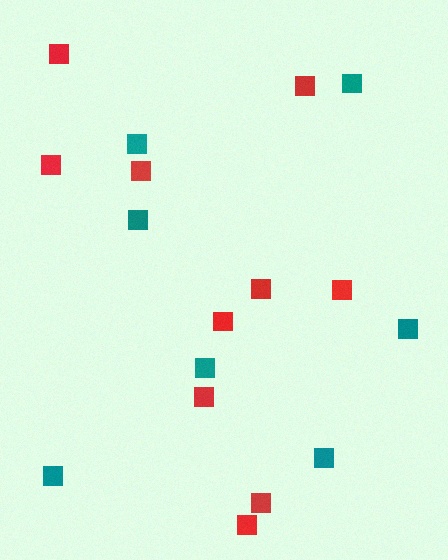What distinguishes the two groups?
There are 2 groups: one group of red squares (10) and one group of teal squares (7).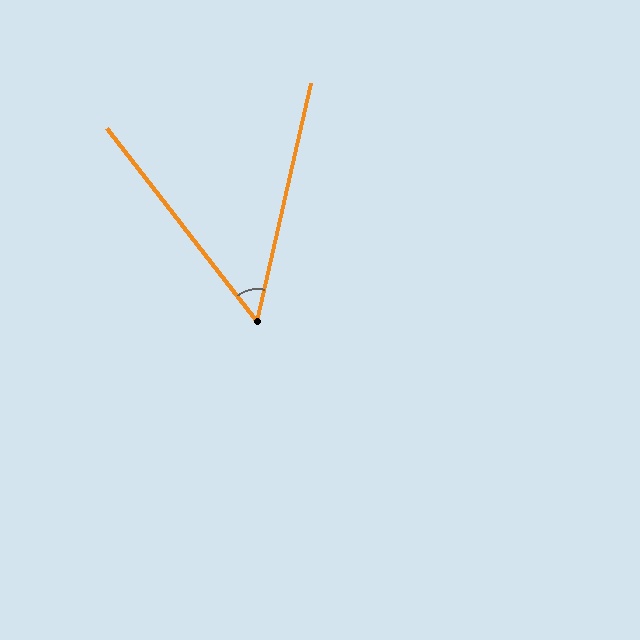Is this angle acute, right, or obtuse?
It is acute.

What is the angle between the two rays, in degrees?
Approximately 51 degrees.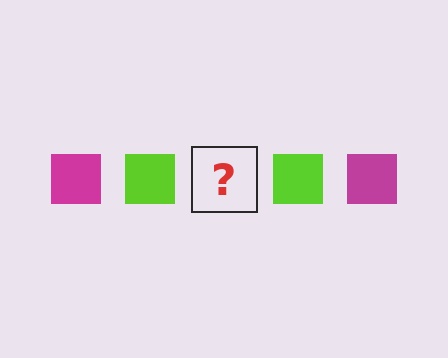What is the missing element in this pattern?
The missing element is a magenta square.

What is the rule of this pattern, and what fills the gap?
The rule is that the pattern cycles through magenta, lime squares. The gap should be filled with a magenta square.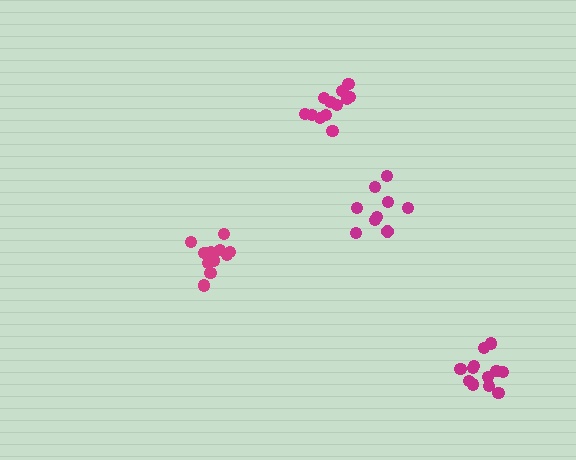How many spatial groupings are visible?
There are 4 spatial groupings.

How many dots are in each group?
Group 1: 12 dots, Group 2: 9 dots, Group 3: 11 dots, Group 4: 12 dots (44 total).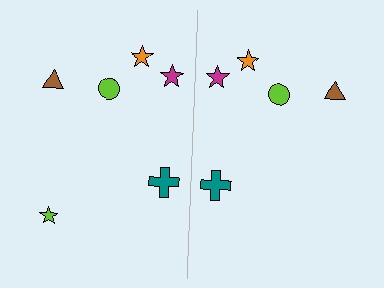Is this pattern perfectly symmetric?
No, the pattern is not perfectly symmetric. A lime star is missing from the right side.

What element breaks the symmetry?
A lime star is missing from the right side.